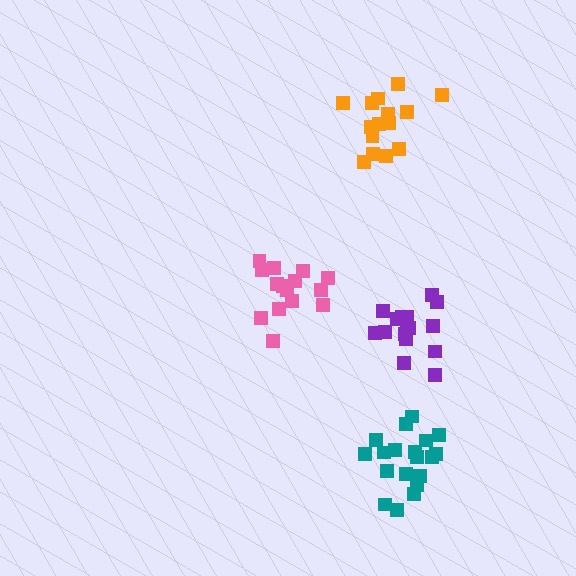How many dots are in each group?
Group 1: 15 dots, Group 2: 15 dots, Group 3: 19 dots, Group 4: 16 dots (65 total).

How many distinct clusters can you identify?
There are 4 distinct clusters.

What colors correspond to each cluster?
The clusters are colored: pink, orange, teal, purple.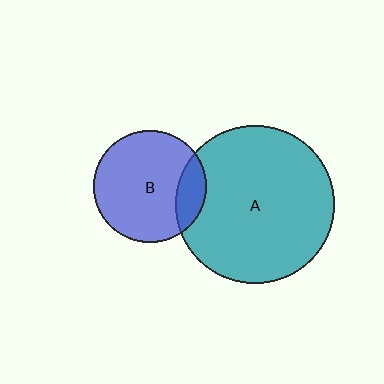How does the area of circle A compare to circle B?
Approximately 2.0 times.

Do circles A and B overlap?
Yes.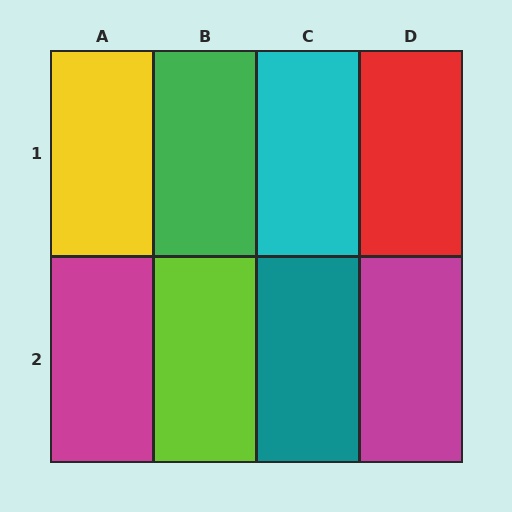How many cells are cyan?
1 cell is cyan.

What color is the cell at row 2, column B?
Lime.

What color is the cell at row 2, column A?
Magenta.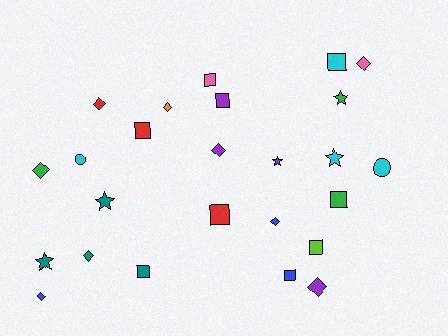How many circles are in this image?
There are 2 circles.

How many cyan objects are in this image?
There are 4 cyan objects.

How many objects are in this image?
There are 25 objects.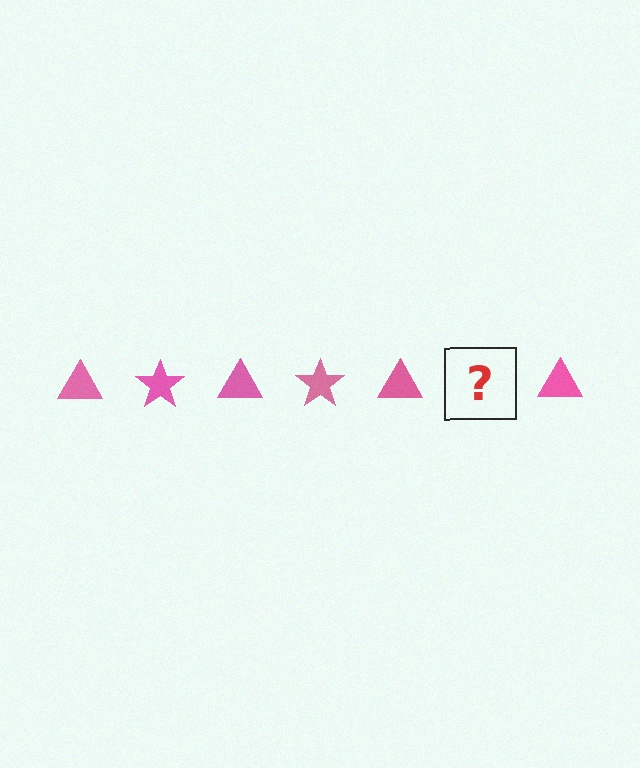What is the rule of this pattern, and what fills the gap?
The rule is that the pattern cycles through triangle, star shapes in pink. The gap should be filled with a pink star.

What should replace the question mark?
The question mark should be replaced with a pink star.